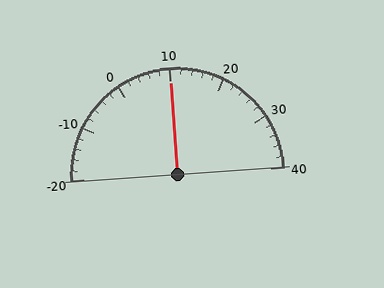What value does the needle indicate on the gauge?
The needle indicates approximately 10.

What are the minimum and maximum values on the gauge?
The gauge ranges from -20 to 40.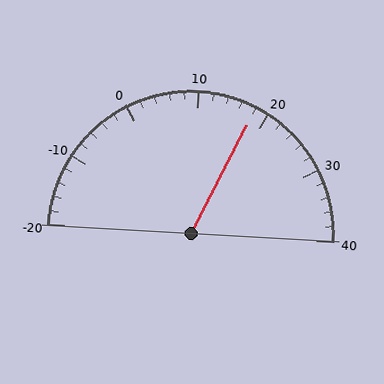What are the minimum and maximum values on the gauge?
The gauge ranges from -20 to 40.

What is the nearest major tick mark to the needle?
The nearest major tick mark is 20.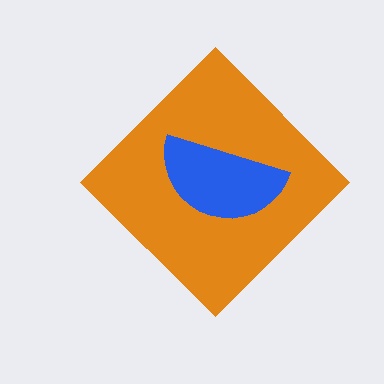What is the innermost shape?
The blue semicircle.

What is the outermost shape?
The orange diamond.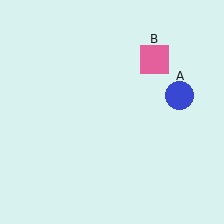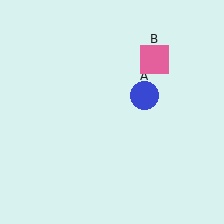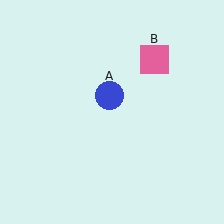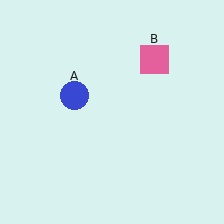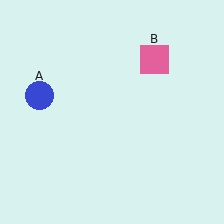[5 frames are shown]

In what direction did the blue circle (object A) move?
The blue circle (object A) moved left.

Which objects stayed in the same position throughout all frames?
Pink square (object B) remained stationary.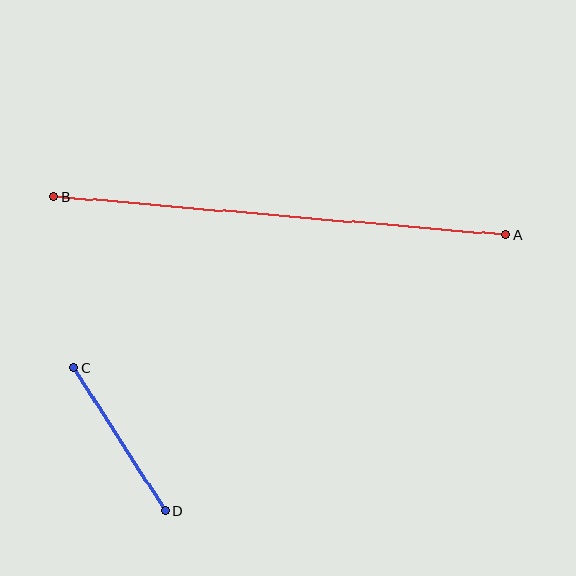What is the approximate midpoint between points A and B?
The midpoint is at approximately (280, 216) pixels.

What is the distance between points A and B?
The distance is approximately 453 pixels.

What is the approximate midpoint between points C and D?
The midpoint is at approximately (119, 439) pixels.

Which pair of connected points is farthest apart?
Points A and B are farthest apart.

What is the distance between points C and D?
The distance is approximately 170 pixels.